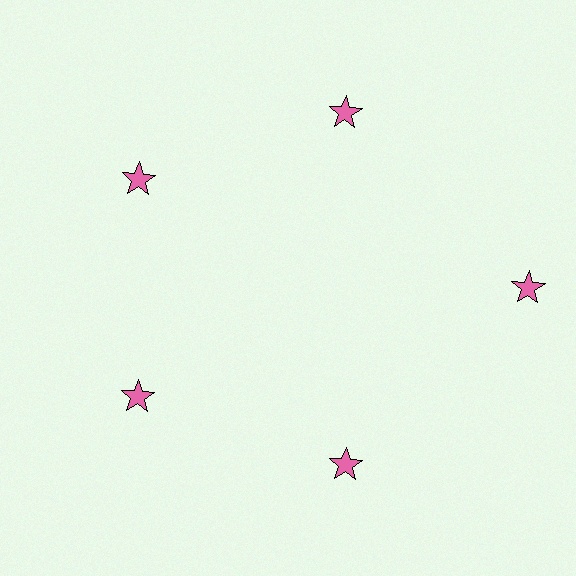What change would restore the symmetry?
The symmetry would be restored by moving it inward, back onto the ring so that all 5 stars sit at equal angles and equal distance from the center.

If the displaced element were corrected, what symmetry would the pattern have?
It would have 5-fold rotational symmetry — the pattern would map onto itself every 72 degrees.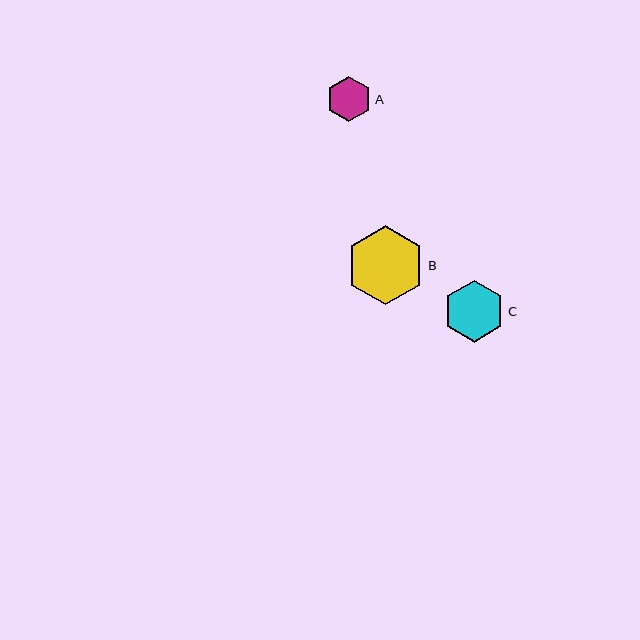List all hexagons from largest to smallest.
From largest to smallest: B, C, A.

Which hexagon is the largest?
Hexagon B is the largest with a size of approximately 79 pixels.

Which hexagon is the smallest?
Hexagon A is the smallest with a size of approximately 45 pixels.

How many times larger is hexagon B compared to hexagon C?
Hexagon B is approximately 1.3 times the size of hexagon C.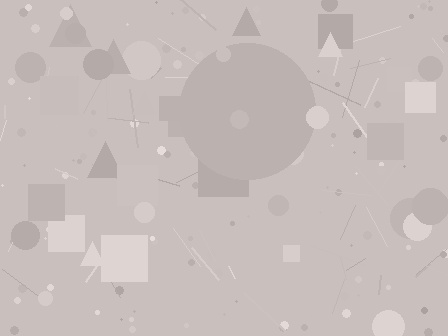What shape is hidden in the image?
A circle is hidden in the image.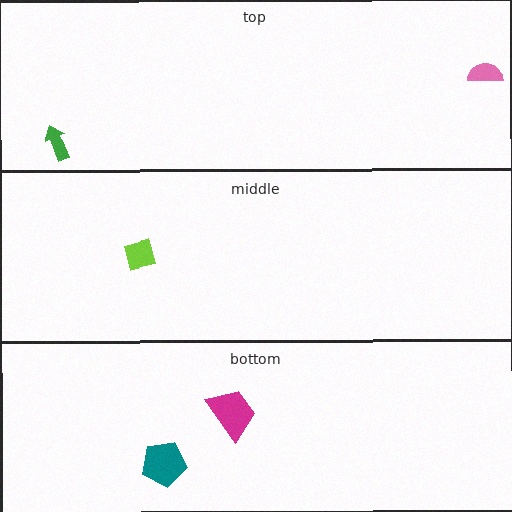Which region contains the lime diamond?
The middle region.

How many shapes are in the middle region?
1.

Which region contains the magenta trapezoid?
The bottom region.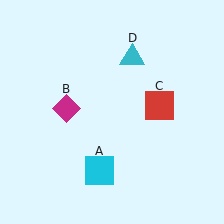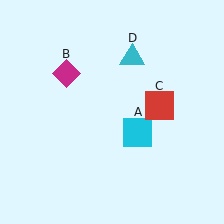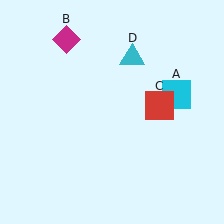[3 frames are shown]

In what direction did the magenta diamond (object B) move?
The magenta diamond (object B) moved up.